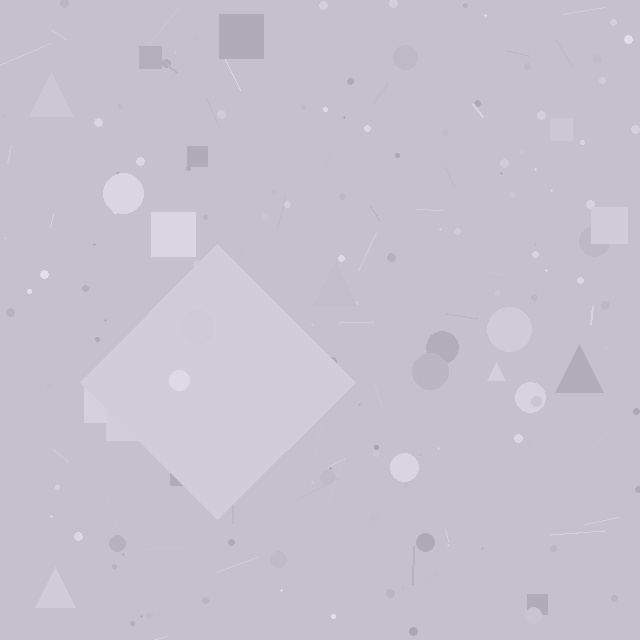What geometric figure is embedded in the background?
A diamond is embedded in the background.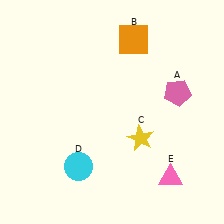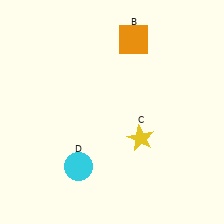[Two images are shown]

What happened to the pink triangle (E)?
The pink triangle (E) was removed in Image 2. It was in the bottom-right area of Image 1.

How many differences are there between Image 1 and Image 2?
There are 2 differences between the two images.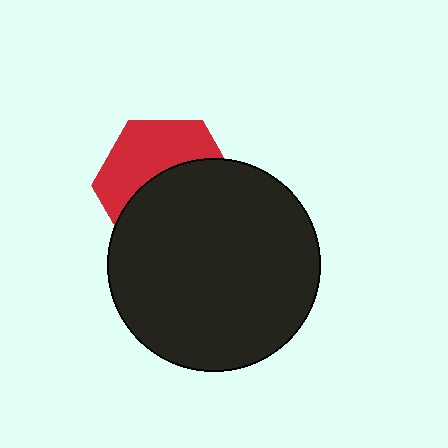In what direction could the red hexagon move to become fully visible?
The red hexagon could move up. That would shift it out from behind the black circle entirely.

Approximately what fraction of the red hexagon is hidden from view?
Roughly 56% of the red hexagon is hidden behind the black circle.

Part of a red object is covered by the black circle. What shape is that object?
It is a hexagon.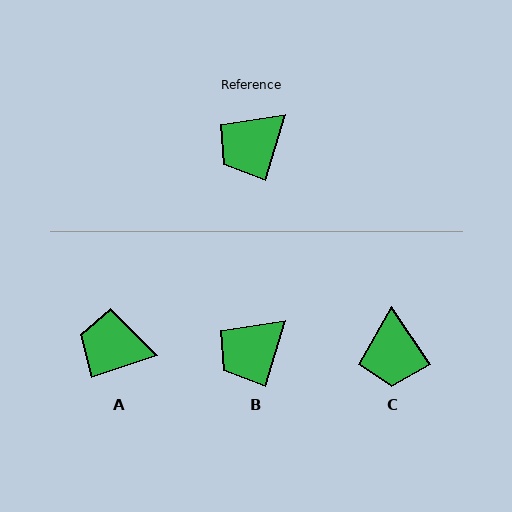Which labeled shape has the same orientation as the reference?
B.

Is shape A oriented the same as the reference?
No, it is off by about 54 degrees.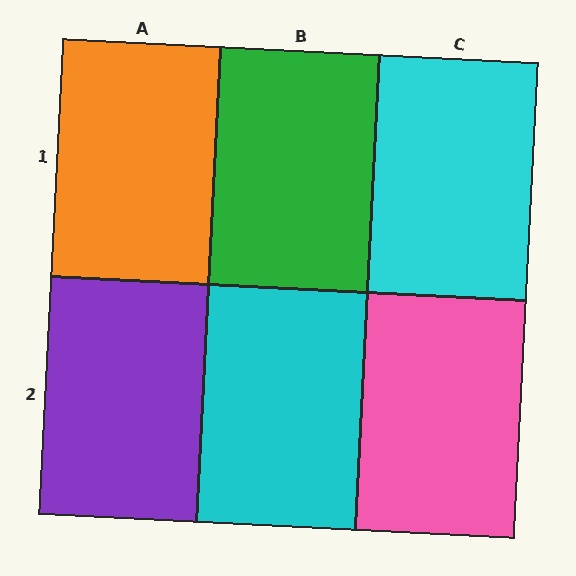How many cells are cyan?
2 cells are cyan.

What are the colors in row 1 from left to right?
Orange, green, cyan.